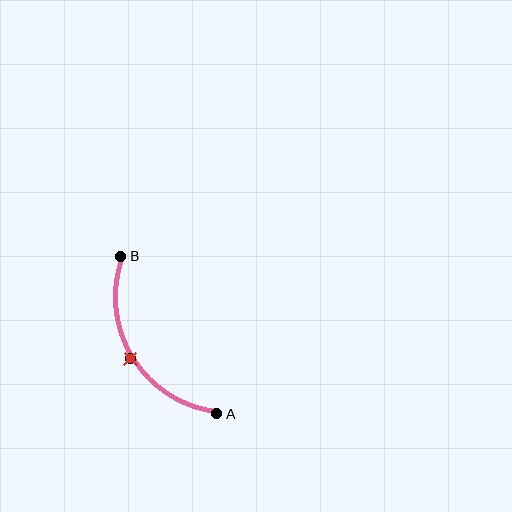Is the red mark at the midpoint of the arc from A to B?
Yes. The red mark lies on the arc at equal arc-length from both A and B — it is the arc midpoint.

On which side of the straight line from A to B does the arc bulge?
The arc bulges to the left of the straight line connecting A and B.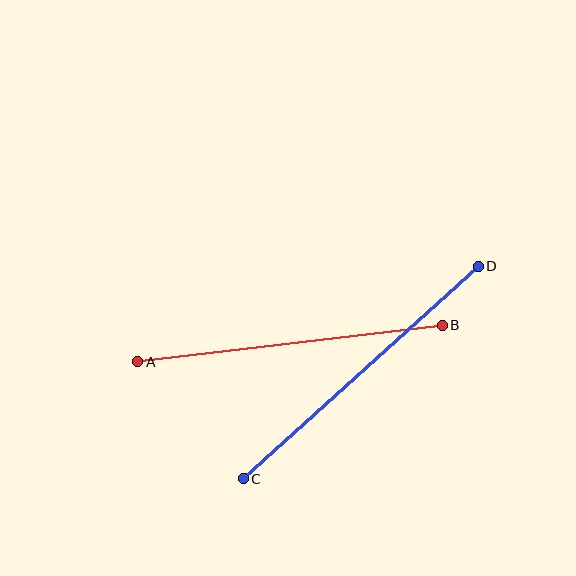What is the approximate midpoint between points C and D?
The midpoint is at approximately (361, 372) pixels.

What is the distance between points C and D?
The distance is approximately 317 pixels.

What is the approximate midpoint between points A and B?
The midpoint is at approximately (290, 343) pixels.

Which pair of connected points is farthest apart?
Points C and D are farthest apart.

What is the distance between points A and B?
The distance is approximately 307 pixels.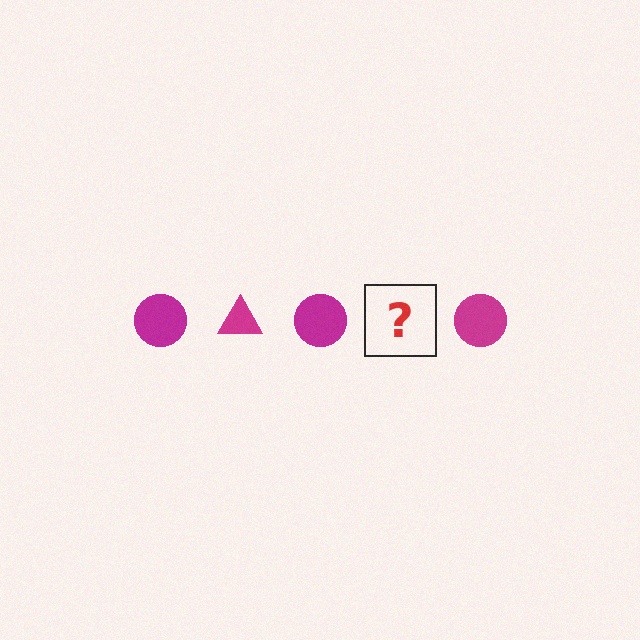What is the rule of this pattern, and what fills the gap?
The rule is that the pattern cycles through circle, triangle shapes in magenta. The gap should be filled with a magenta triangle.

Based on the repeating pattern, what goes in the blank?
The blank should be a magenta triangle.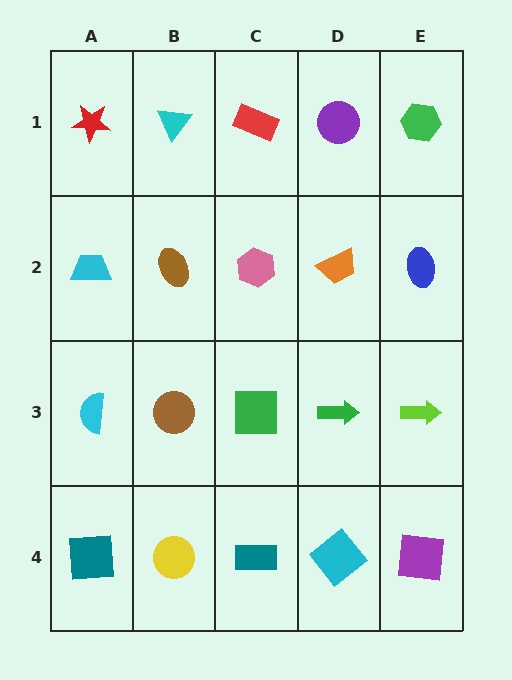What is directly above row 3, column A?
A cyan trapezoid.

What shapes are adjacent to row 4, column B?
A brown circle (row 3, column B), a teal square (row 4, column A), a teal rectangle (row 4, column C).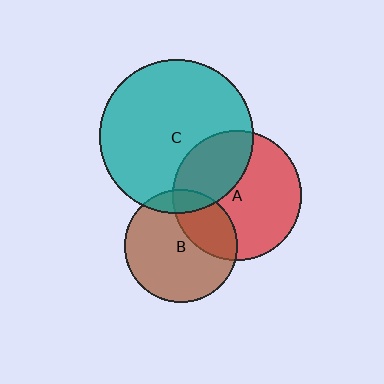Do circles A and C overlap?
Yes.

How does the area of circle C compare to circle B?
Approximately 1.9 times.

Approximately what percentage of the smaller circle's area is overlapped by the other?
Approximately 35%.